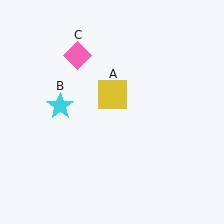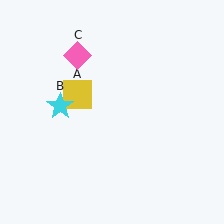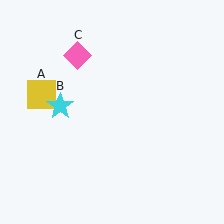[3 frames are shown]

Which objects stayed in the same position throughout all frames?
Cyan star (object B) and pink diamond (object C) remained stationary.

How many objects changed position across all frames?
1 object changed position: yellow square (object A).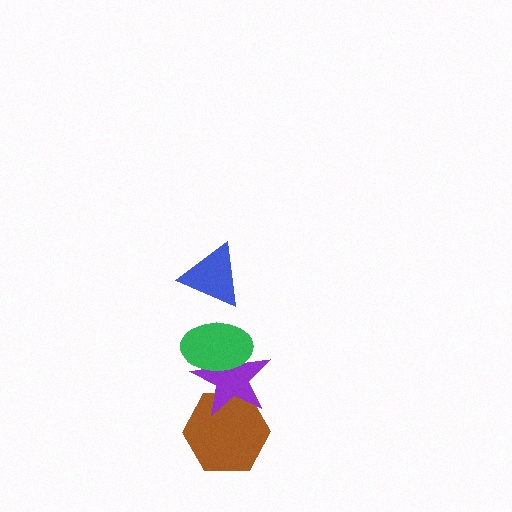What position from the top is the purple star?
The purple star is 3rd from the top.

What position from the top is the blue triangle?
The blue triangle is 1st from the top.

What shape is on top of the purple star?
The green ellipse is on top of the purple star.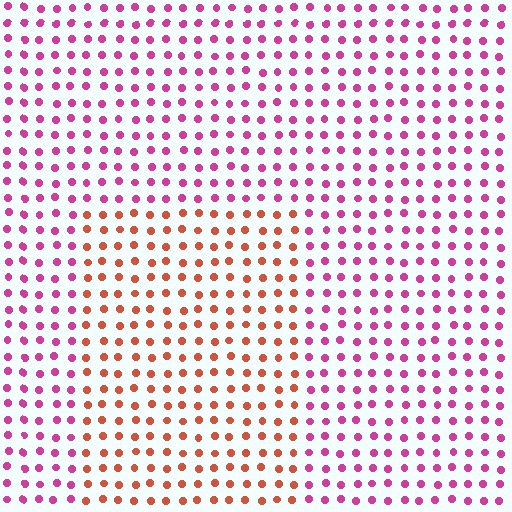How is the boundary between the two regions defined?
The boundary is defined purely by a slight shift in hue (about 48 degrees). Spacing, size, and orientation are identical on both sides.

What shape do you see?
I see a rectangle.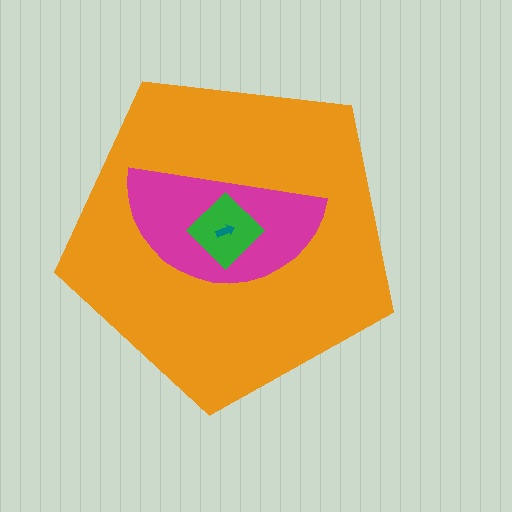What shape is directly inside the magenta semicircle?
The green diamond.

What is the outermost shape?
The orange pentagon.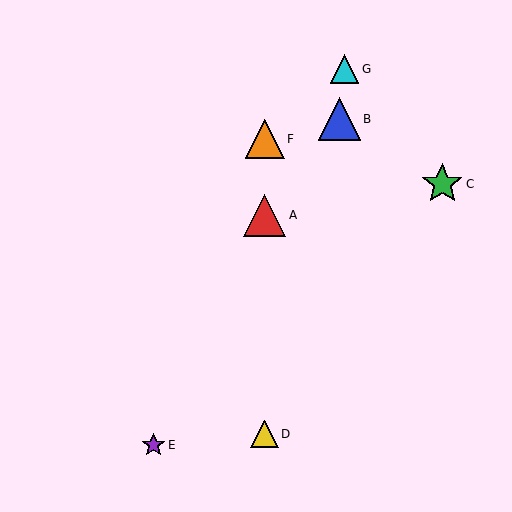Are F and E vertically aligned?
No, F is at x≈265 and E is at x≈154.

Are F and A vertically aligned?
Yes, both are at x≈265.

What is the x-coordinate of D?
Object D is at x≈265.